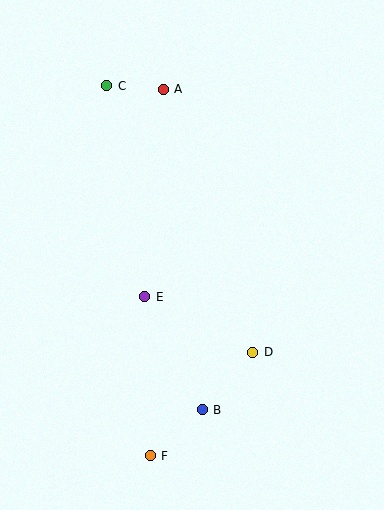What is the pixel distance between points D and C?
The distance between D and C is 304 pixels.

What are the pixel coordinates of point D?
Point D is at (253, 352).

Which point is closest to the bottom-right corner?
Point D is closest to the bottom-right corner.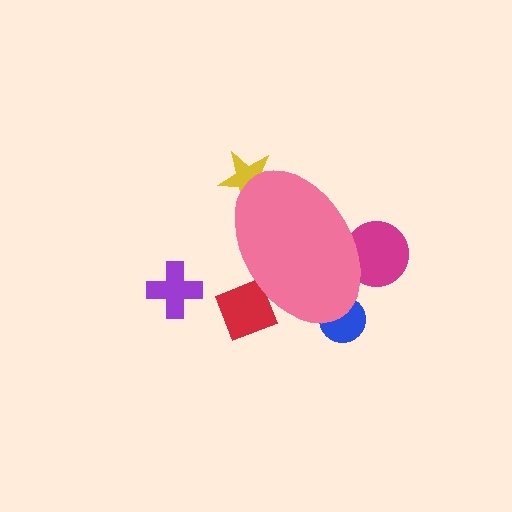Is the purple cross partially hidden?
No, the purple cross is fully visible.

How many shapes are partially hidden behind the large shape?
4 shapes are partially hidden.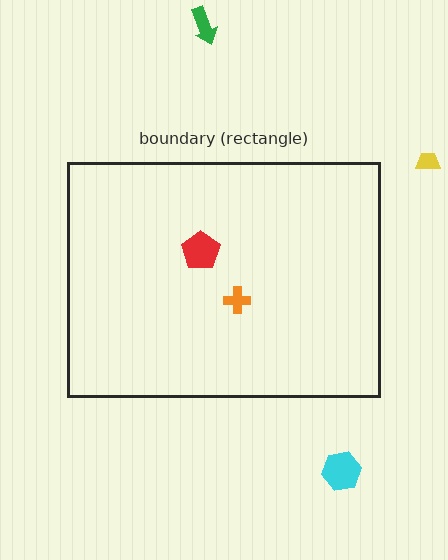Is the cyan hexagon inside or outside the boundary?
Outside.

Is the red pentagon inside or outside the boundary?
Inside.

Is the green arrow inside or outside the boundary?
Outside.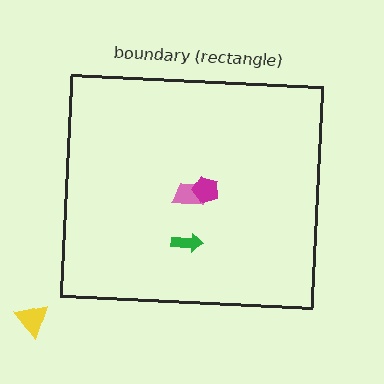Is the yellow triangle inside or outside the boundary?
Outside.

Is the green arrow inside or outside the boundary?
Inside.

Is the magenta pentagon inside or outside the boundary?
Inside.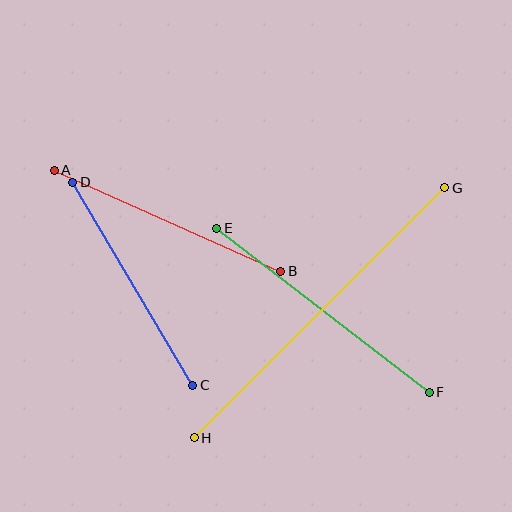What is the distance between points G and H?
The distance is approximately 354 pixels.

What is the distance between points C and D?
The distance is approximately 236 pixels.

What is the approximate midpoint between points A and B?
The midpoint is at approximately (167, 221) pixels.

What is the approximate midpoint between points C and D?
The midpoint is at approximately (133, 284) pixels.